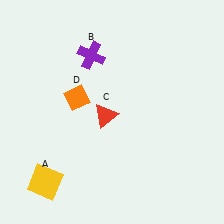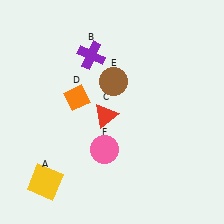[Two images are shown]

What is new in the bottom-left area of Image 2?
A pink circle (F) was added in the bottom-left area of Image 2.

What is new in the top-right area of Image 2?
A brown circle (E) was added in the top-right area of Image 2.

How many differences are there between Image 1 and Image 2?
There are 2 differences between the two images.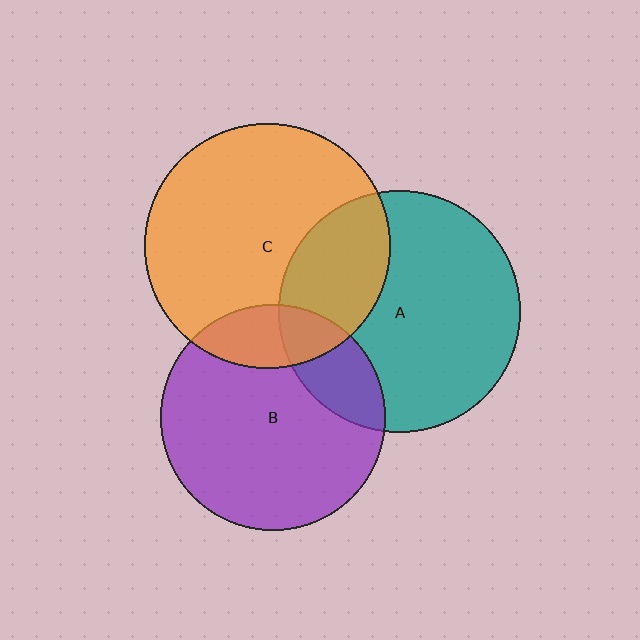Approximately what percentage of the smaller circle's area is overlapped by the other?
Approximately 20%.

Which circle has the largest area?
Circle C (orange).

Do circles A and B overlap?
Yes.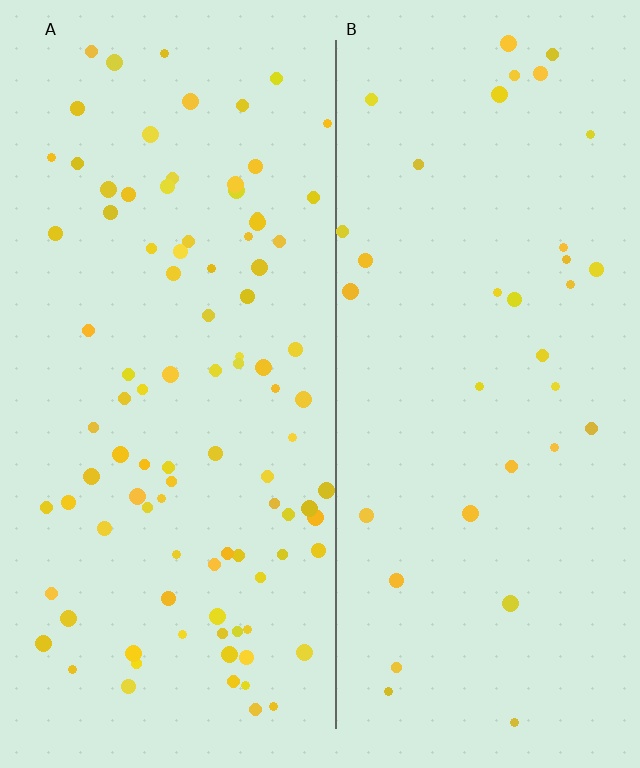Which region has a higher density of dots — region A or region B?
A (the left).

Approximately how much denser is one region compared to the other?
Approximately 2.7× — region A over region B.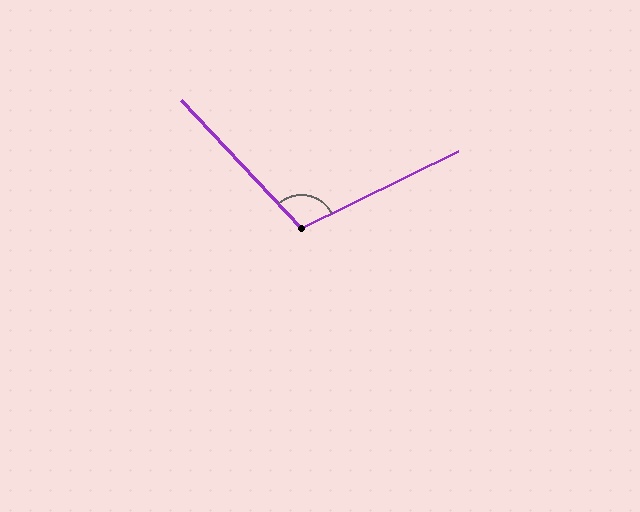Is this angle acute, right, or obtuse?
It is obtuse.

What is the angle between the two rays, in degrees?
Approximately 107 degrees.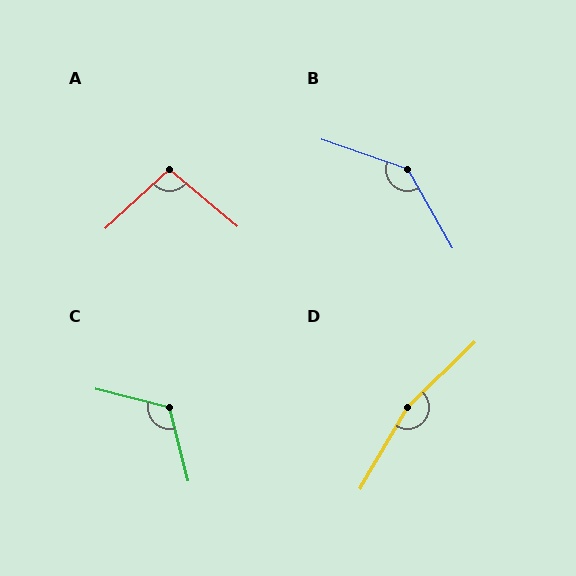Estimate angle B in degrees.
Approximately 139 degrees.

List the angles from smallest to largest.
A (97°), C (118°), B (139°), D (164°).